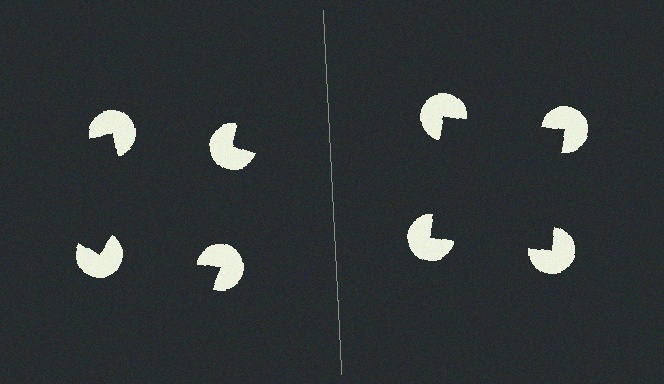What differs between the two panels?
The pac-man discs are positioned identically on both sides; only the wedge orientations differ. On the right they align to a square; on the left they are misaligned.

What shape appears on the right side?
An illusory square.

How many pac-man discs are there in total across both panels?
8 — 4 on each side.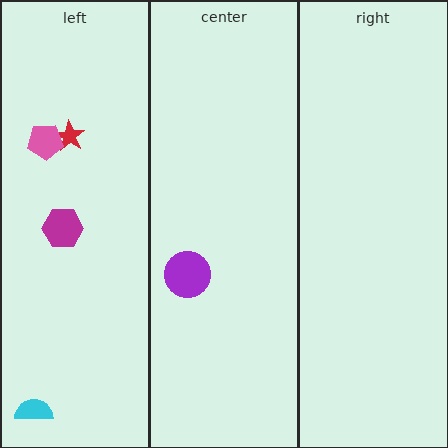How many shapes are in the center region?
1.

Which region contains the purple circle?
The center region.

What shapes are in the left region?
The red star, the magenta hexagon, the cyan semicircle, the pink pentagon.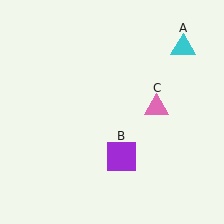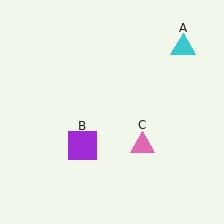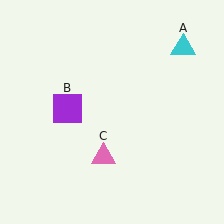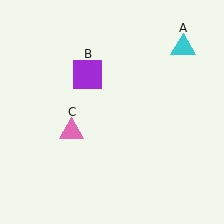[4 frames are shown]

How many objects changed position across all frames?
2 objects changed position: purple square (object B), pink triangle (object C).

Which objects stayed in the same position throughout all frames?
Cyan triangle (object A) remained stationary.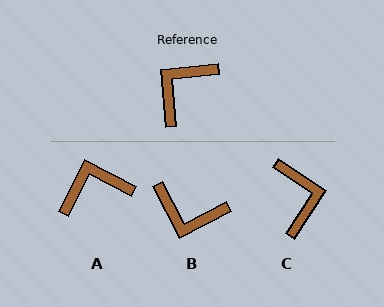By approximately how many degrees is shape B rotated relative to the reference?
Approximately 113 degrees counter-clockwise.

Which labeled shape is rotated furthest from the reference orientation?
C, about 129 degrees away.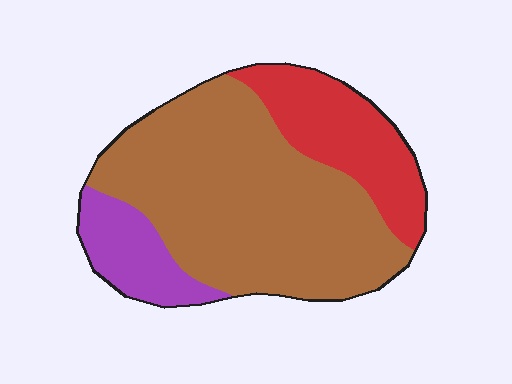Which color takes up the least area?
Purple, at roughly 15%.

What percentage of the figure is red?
Red covers around 25% of the figure.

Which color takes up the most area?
Brown, at roughly 65%.